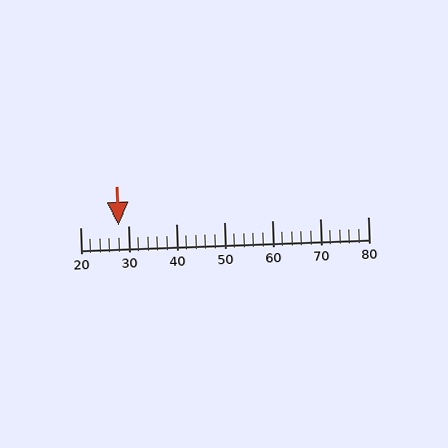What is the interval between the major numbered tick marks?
The major tick marks are spaced 10 units apart.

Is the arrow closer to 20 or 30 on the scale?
The arrow is closer to 30.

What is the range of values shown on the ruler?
The ruler shows values from 20 to 80.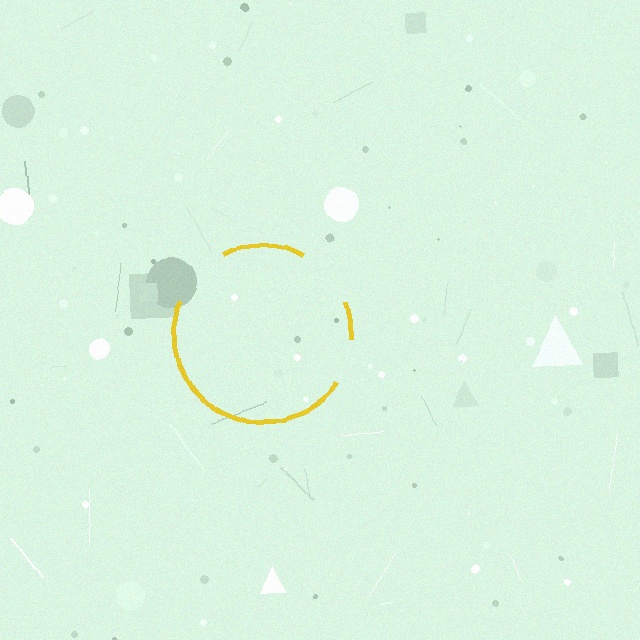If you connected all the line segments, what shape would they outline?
They would outline a circle.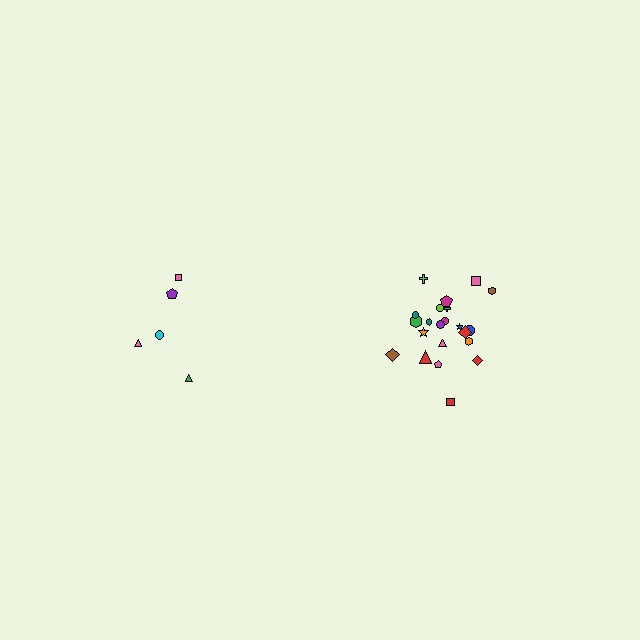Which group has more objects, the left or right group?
The right group.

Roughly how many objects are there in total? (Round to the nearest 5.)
Roughly 25 objects in total.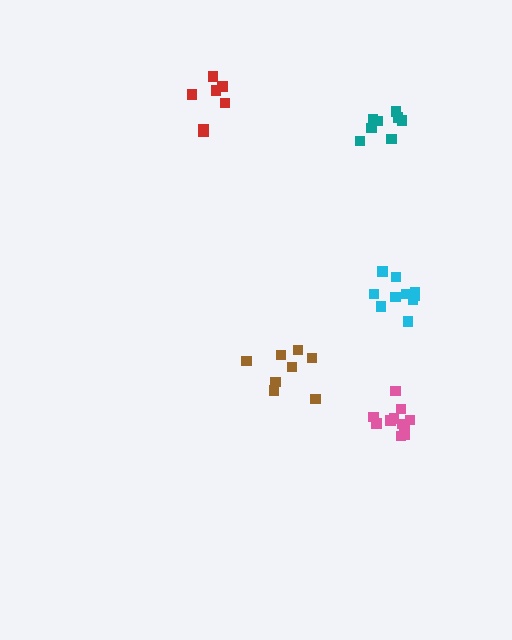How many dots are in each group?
Group 1: 11 dots, Group 2: 7 dots, Group 3: 8 dots, Group 4: 8 dots, Group 5: 10 dots (44 total).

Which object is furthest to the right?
The pink cluster is rightmost.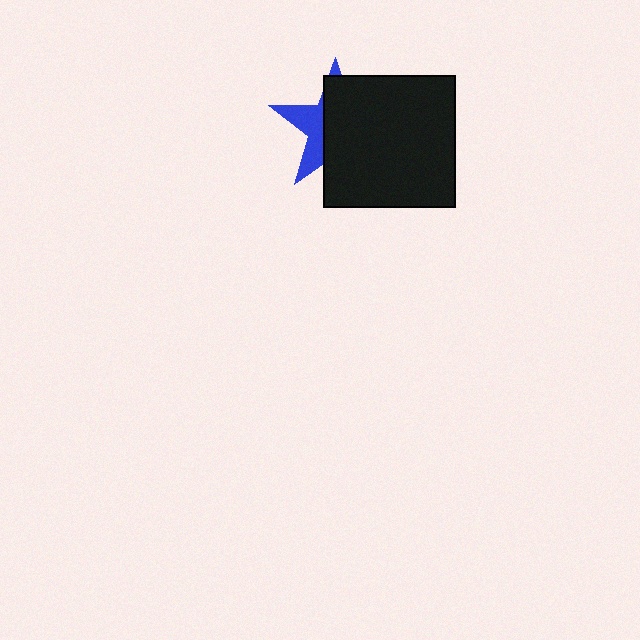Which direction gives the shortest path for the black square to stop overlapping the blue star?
Moving right gives the shortest separation.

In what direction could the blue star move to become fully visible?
The blue star could move left. That would shift it out from behind the black square entirely.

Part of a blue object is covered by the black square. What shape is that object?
It is a star.